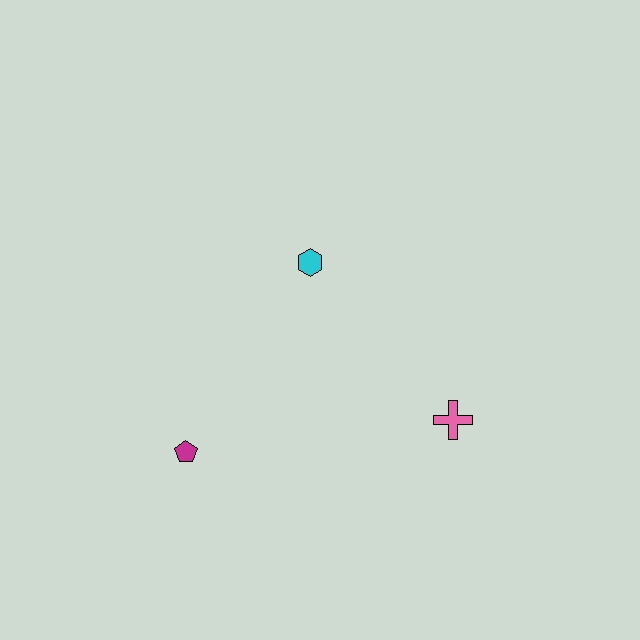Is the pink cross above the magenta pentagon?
Yes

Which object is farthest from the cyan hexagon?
The magenta pentagon is farthest from the cyan hexagon.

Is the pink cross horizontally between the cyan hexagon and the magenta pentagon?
No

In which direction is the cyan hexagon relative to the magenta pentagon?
The cyan hexagon is above the magenta pentagon.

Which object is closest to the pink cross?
The cyan hexagon is closest to the pink cross.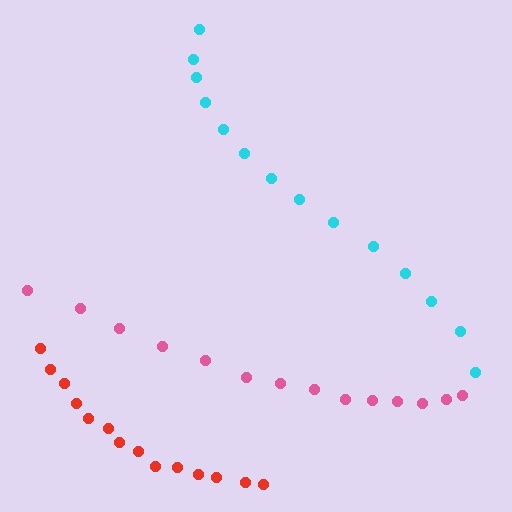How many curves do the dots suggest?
There are 3 distinct paths.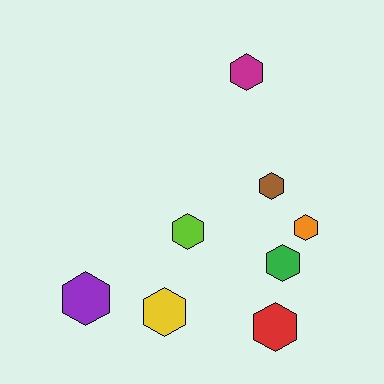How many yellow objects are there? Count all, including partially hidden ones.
There is 1 yellow object.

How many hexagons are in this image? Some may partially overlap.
There are 8 hexagons.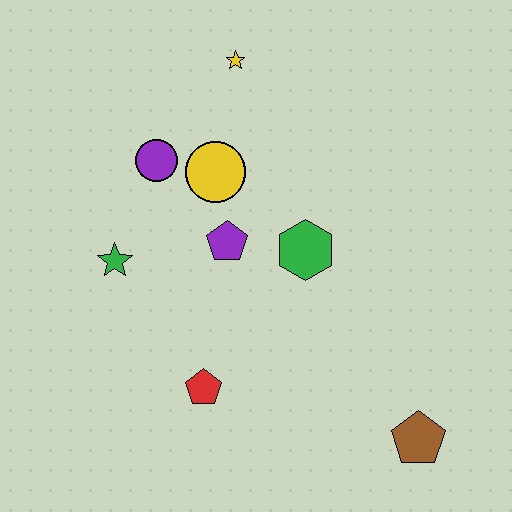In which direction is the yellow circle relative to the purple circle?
The yellow circle is to the right of the purple circle.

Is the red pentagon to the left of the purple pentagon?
Yes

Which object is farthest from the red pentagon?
The yellow star is farthest from the red pentagon.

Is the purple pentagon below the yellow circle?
Yes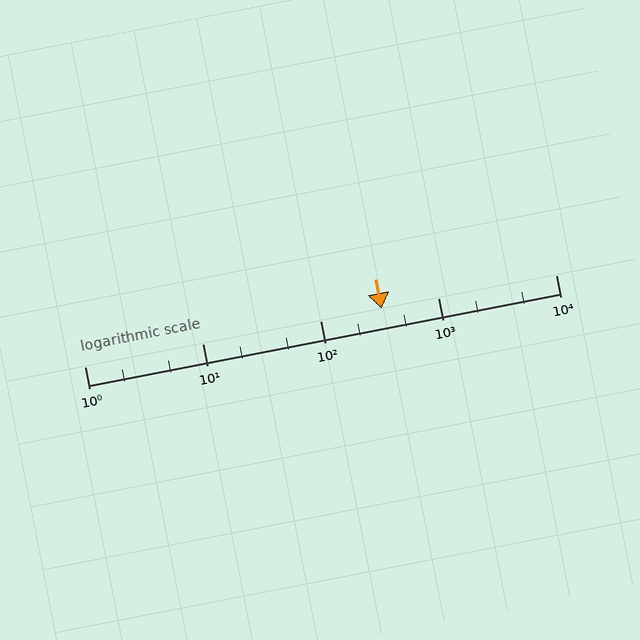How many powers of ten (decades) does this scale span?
The scale spans 4 decades, from 1 to 10000.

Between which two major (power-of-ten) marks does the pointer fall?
The pointer is between 100 and 1000.